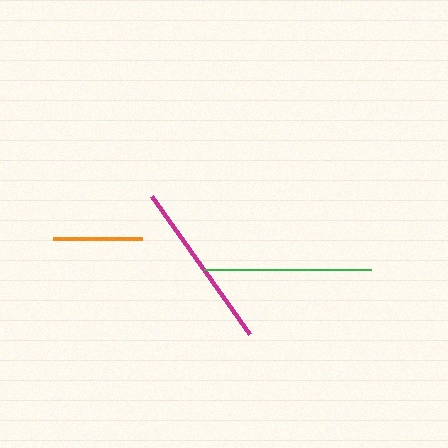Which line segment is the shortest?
The orange line is the shortest at approximately 89 pixels.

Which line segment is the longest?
The magenta line is the longest at approximately 169 pixels.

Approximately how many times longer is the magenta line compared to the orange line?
The magenta line is approximately 1.9 times the length of the orange line.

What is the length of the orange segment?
The orange segment is approximately 89 pixels long.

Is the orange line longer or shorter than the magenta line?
The magenta line is longer than the orange line.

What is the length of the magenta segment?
The magenta segment is approximately 169 pixels long.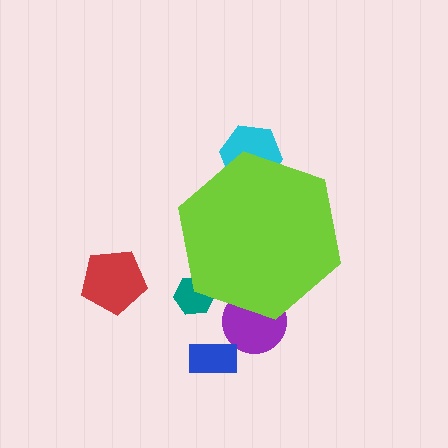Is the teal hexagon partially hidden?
Yes, the teal hexagon is partially hidden behind the lime hexagon.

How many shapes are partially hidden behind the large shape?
3 shapes are partially hidden.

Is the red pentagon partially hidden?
No, the red pentagon is fully visible.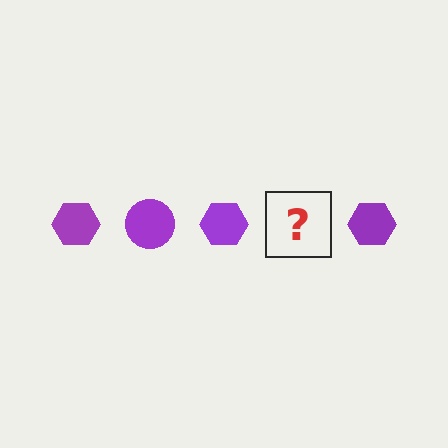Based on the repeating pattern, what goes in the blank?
The blank should be a purple circle.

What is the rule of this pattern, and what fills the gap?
The rule is that the pattern cycles through hexagon, circle shapes in purple. The gap should be filled with a purple circle.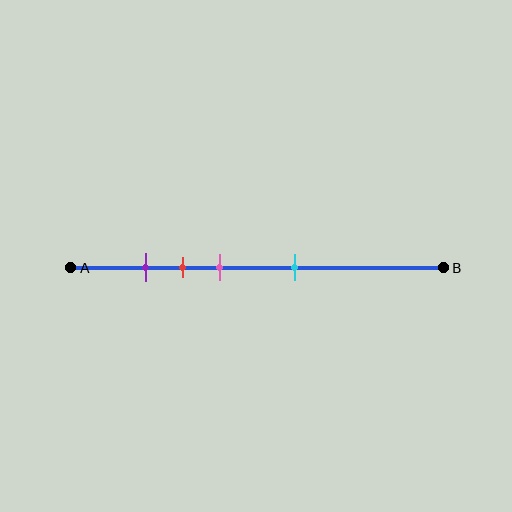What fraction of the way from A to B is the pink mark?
The pink mark is approximately 40% (0.4) of the way from A to B.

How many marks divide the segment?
There are 4 marks dividing the segment.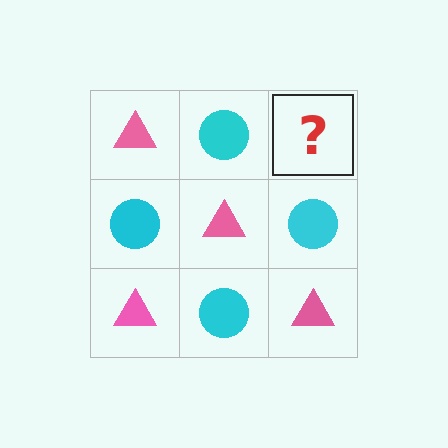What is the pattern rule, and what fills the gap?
The rule is that it alternates pink triangle and cyan circle in a checkerboard pattern. The gap should be filled with a pink triangle.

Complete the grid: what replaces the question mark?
The question mark should be replaced with a pink triangle.